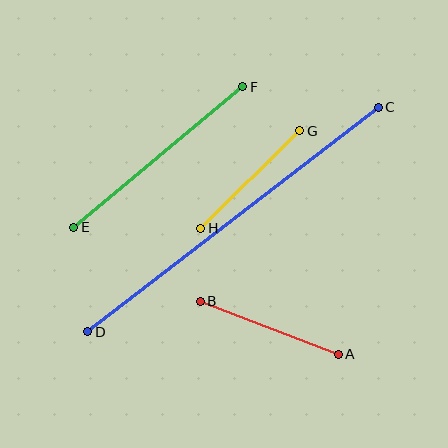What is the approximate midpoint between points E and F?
The midpoint is at approximately (158, 157) pixels.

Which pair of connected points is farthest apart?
Points C and D are farthest apart.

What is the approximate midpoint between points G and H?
The midpoint is at approximately (250, 180) pixels.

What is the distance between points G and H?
The distance is approximately 139 pixels.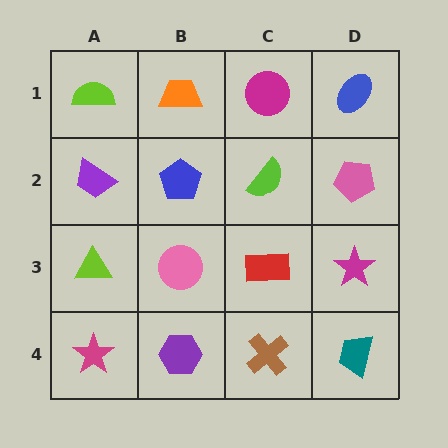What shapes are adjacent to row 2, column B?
An orange trapezoid (row 1, column B), a pink circle (row 3, column B), a purple trapezoid (row 2, column A), a lime semicircle (row 2, column C).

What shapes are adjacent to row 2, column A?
A lime semicircle (row 1, column A), a lime triangle (row 3, column A), a blue pentagon (row 2, column B).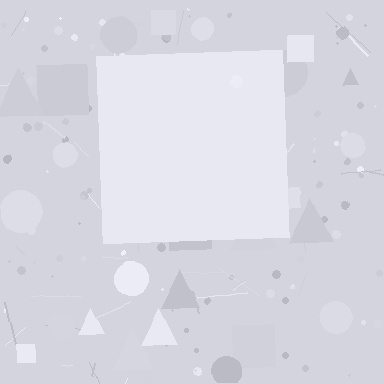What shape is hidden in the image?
A square is hidden in the image.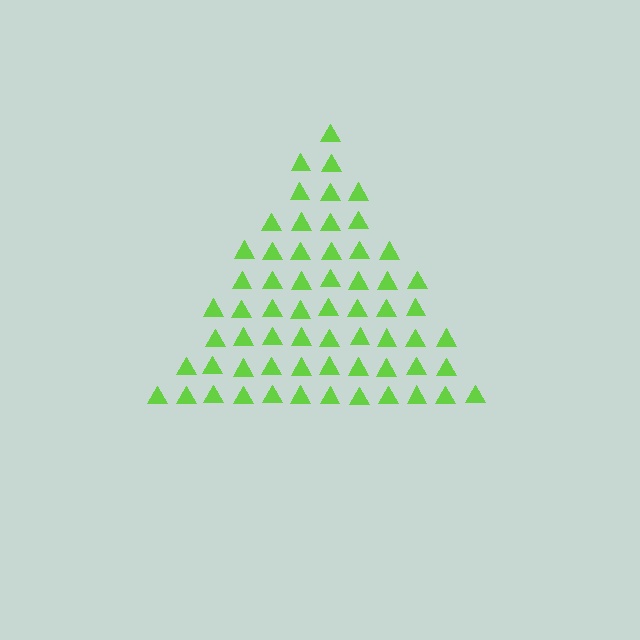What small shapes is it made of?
It is made of small triangles.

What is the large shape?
The large shape is a triangle.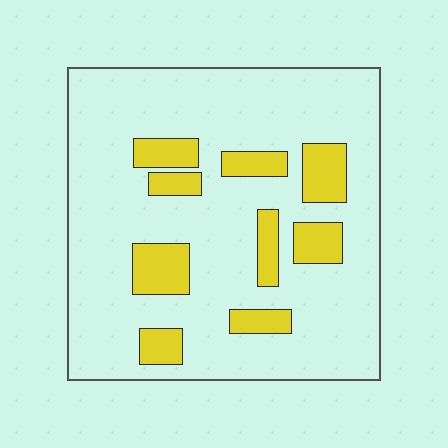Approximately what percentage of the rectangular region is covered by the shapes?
Approximately 20%.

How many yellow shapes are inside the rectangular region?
9.